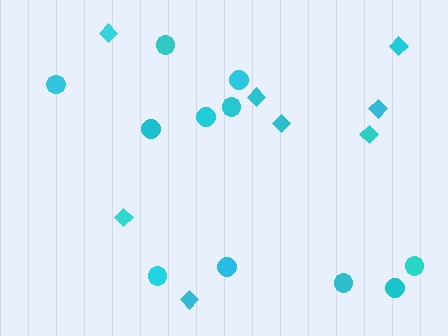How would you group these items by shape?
There are 2 groups: one group of diamonds (8) and one group of circles (11).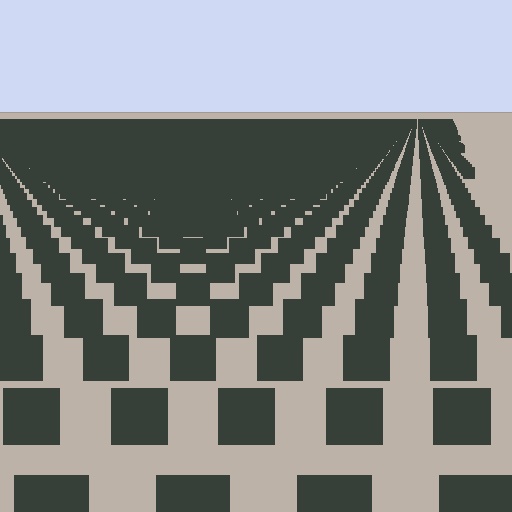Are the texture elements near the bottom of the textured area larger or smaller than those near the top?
Larger. Near the bottom, elements are closer to the viewer and appear at a bigger on-screen size.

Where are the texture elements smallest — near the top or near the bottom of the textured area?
Near the top.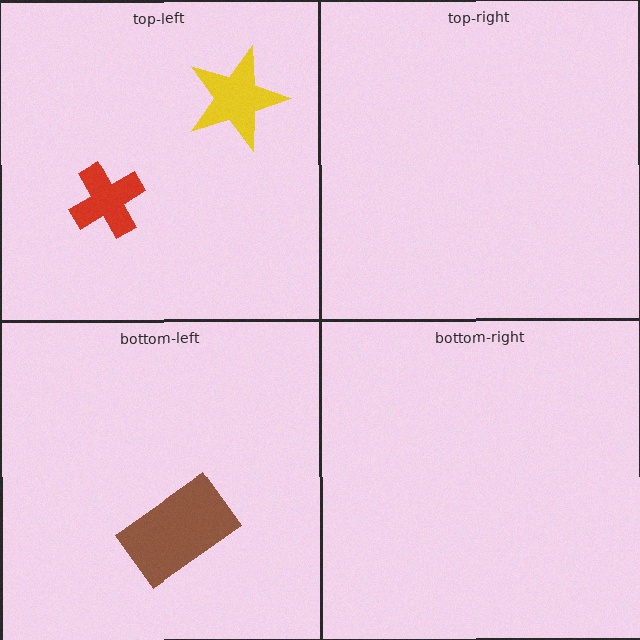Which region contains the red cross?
The top-left region.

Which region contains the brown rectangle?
The bottom-left region.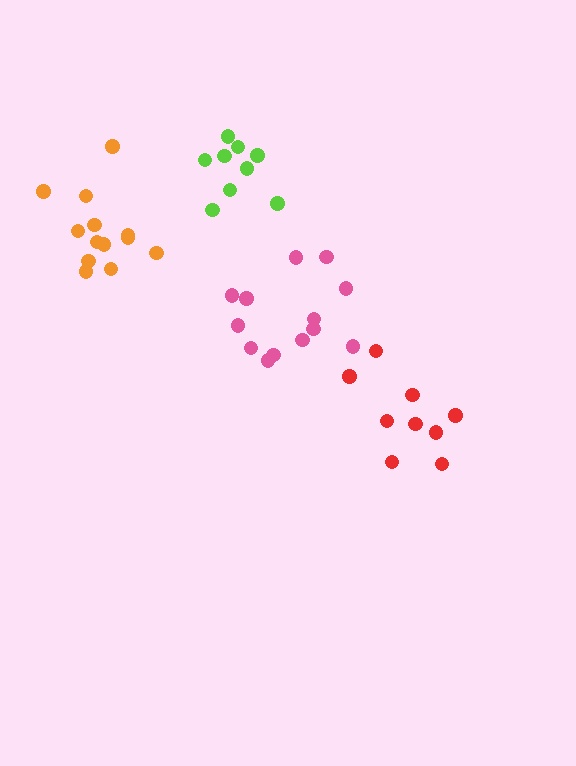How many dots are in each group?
Group 1: 13 dots, Group 2: 13 dots, Group 3: 9 dots, Group 4: 9 dots (44 total).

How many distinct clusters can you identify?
There are 4 distinct clusters.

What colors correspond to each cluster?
The clusters are colored: orange, pink, red, lime.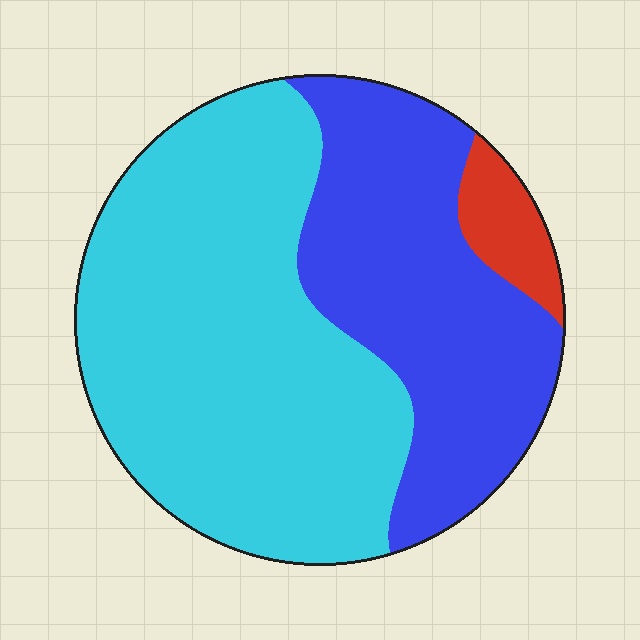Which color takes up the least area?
Red, at roughly 5%.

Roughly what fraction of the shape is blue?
Blue covers around 35% of the shape.